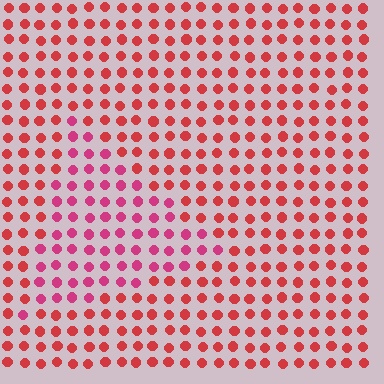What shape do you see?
I see a triangle.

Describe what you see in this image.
The image is filled with small red elements in a uniform arrangement. A triangle-shaped region is visible where the elements are tinted to a slightly different hue, forming a subtle color boundary.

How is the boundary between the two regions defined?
The boundary is defined purely by a slight shift in hue (about 27 degrees). Spacing, size, and orientation are identical on both sides.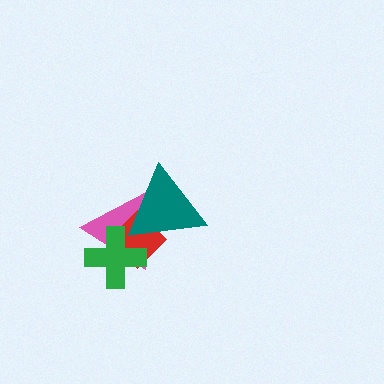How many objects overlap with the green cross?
2 objects overlap with the green cross.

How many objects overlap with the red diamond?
3 objects overlap with the red diamond.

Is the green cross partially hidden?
No, no other shape covers it.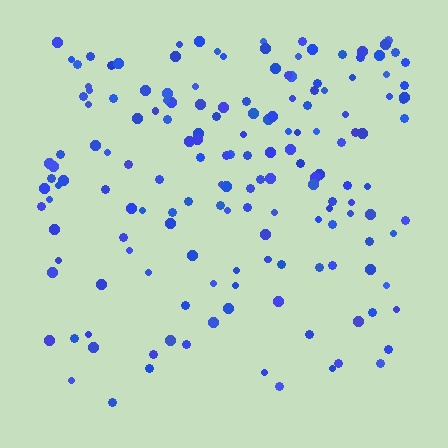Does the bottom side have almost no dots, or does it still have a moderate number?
Still a moderate number, just noticeably fewer than the top.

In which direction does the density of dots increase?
From bottom to top, with the top side densest.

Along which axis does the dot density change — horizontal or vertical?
Vertical.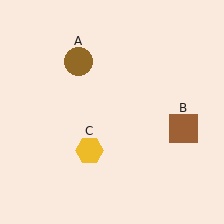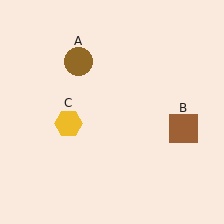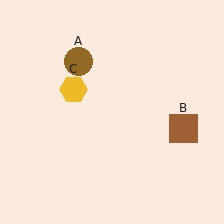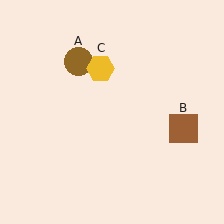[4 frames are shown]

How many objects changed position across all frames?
1 object changed position: yellow hexagon (object C).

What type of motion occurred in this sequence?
The yellow hexagon (object C) rotated clockwise around the center of the scene.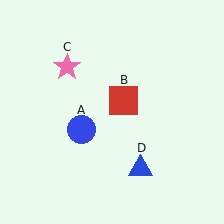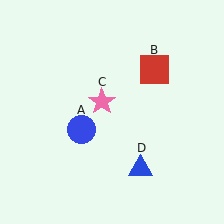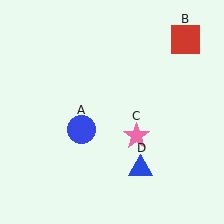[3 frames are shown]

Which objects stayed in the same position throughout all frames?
Blue circle (object A) and blue triangle (object D) remained stationary.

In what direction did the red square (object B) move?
The red square (object B) moved up and to the right.